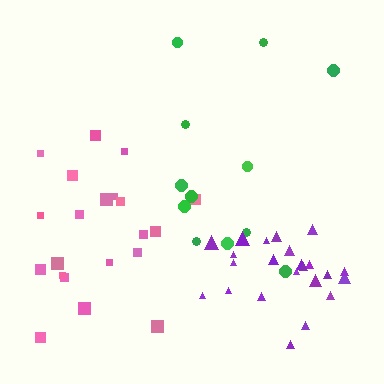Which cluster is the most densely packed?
Purple.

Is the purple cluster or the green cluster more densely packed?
Purple.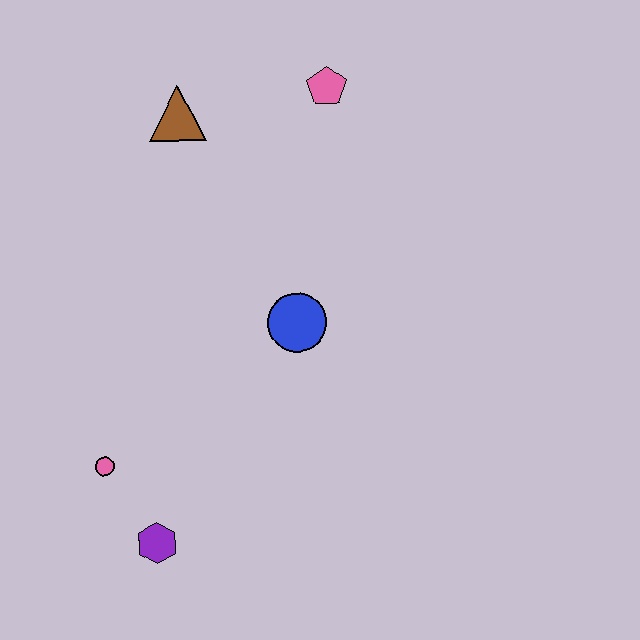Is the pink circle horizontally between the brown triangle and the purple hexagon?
No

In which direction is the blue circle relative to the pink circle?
The blue circle is to the right of the pink circle.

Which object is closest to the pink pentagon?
The brown triangle is closest to the pink pentagon.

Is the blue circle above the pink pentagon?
No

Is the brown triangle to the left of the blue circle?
Yes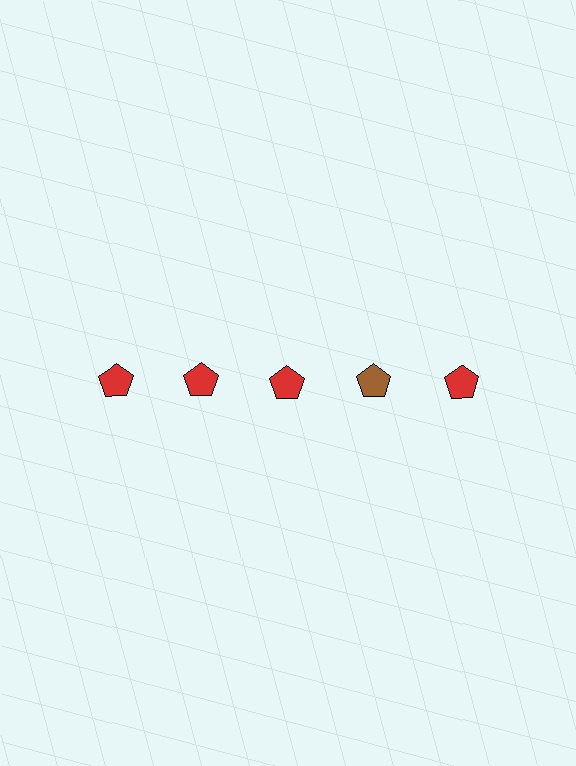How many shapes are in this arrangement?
There are 5 shapes arranged in a grid pattern.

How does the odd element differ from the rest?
It has a different color: brown instead of red.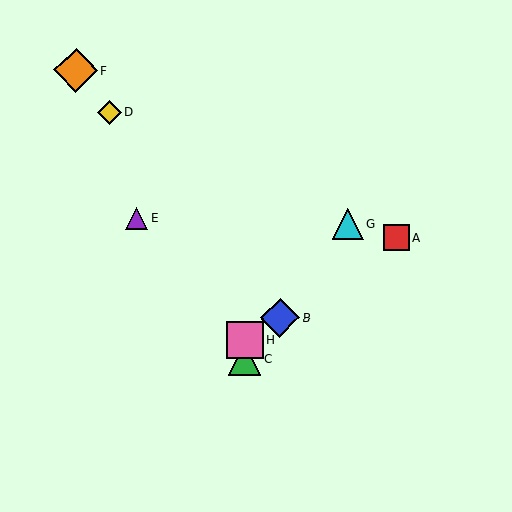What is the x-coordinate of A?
Object A is at x≈396.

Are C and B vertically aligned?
No, C is at x≈245 and B is at x≈280.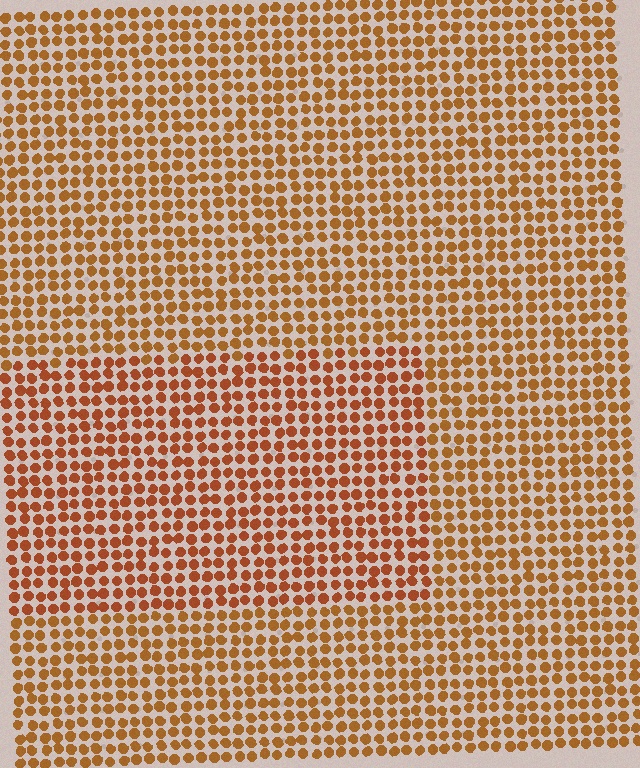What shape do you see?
I see a rectangle.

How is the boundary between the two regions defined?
The boundary is defined purely by a slight shift in hue (about 15 degrees). Spacing, size, and orientation are identical on both sides.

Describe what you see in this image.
The image is filled with small brown elements in a uniform arrangement. A rectangle-shaped region is visible where the elements are tinted to a slightly different hue, forming a subtle color boundary.